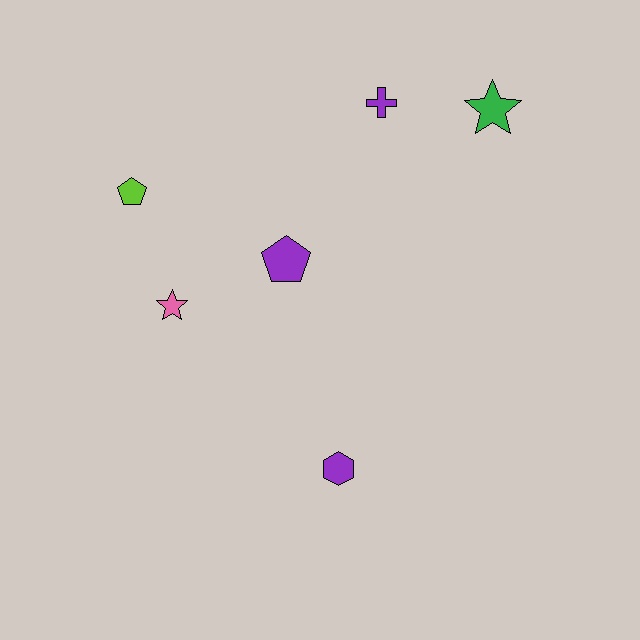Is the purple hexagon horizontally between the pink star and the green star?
Yes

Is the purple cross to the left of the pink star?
No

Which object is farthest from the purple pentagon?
The green star is farthest from the purple pentagon.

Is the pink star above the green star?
No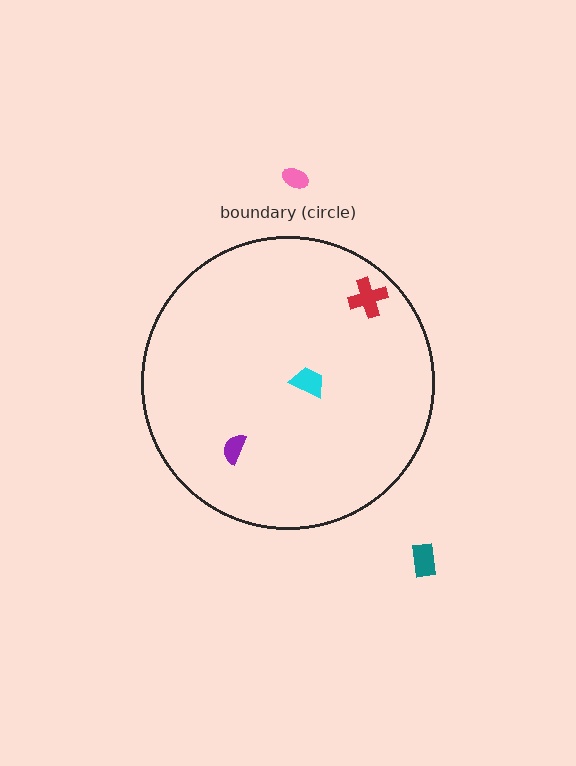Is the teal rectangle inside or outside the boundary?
Outside.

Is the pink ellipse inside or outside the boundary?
Outside.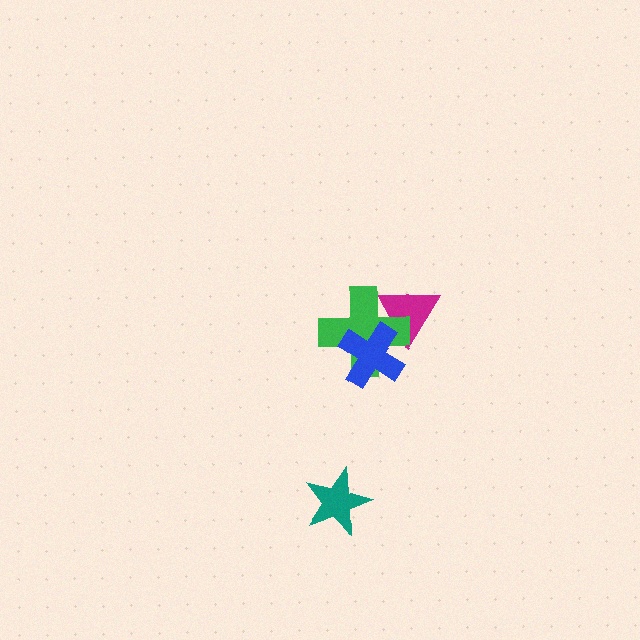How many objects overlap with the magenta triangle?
2 objects overlap with the magenta triangle.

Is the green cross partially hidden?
Yes, it is partially covered by another shape.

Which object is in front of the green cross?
The blue cross is in front of the green cross.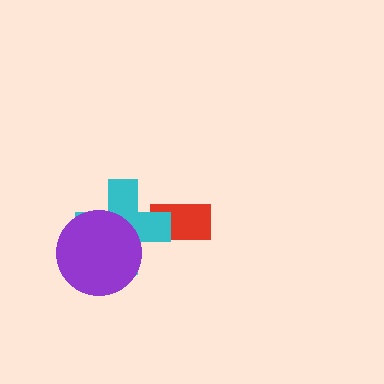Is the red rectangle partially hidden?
Yes, it is partially covered by another shape.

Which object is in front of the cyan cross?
The purple circle is in front of the cyan cross.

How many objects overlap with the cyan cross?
2 objects overlap with the cyan cross.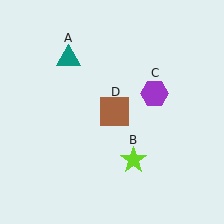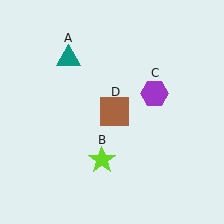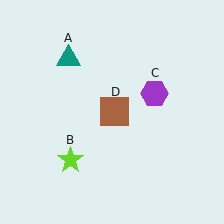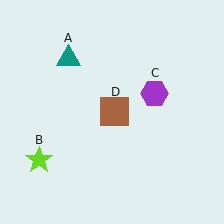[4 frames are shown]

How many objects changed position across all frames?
1 object changed position: lime star (object B).